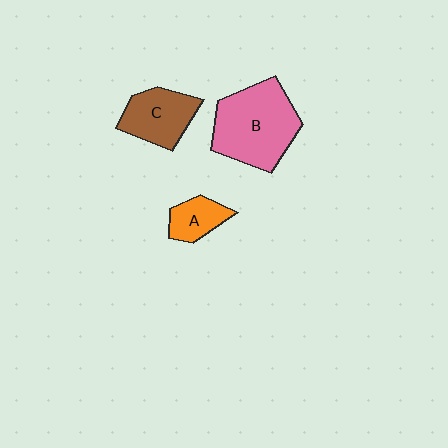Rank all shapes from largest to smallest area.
From largest to smallest: B (pink), C (brown), A (orange).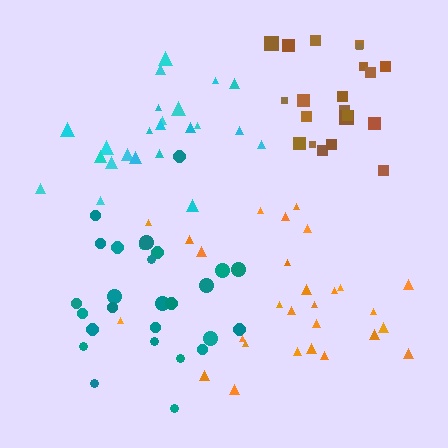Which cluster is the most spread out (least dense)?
Orange.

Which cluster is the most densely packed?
Brown.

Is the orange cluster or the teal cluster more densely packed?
Teal.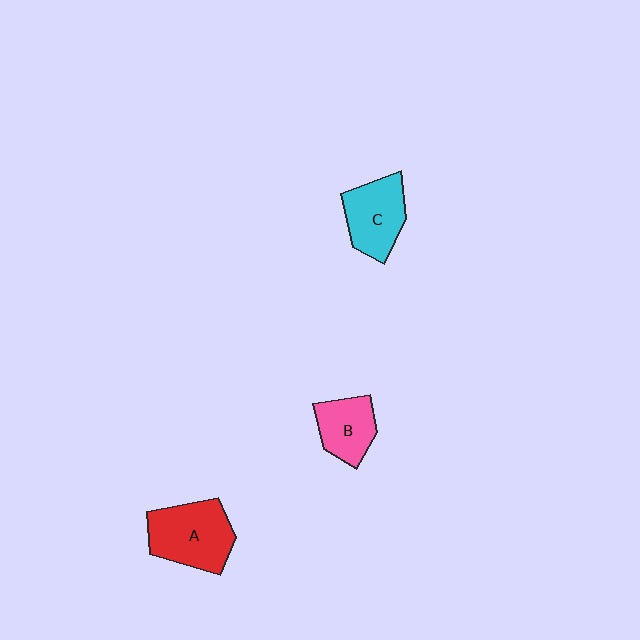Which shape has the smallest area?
Shape B (pink).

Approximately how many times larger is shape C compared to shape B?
Approximately 1.2 times.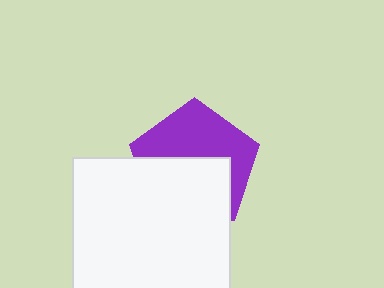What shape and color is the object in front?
The object in front is a white square.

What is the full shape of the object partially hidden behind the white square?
The partially hidden object is a purple pentagon.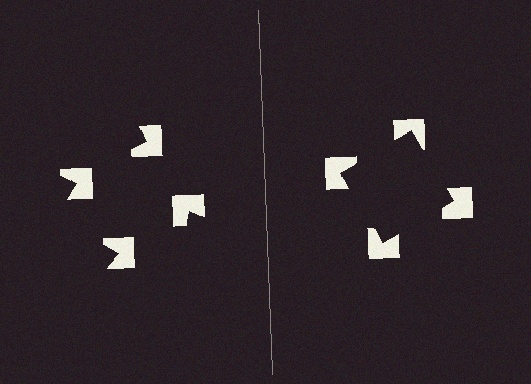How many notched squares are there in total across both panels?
8 — 4 on each side.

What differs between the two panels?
The notched squares are positioned identically on both sides; only the wedge orientations differ. On the right they align to a square; on the left they are misaligned.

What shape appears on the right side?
An illusory square.